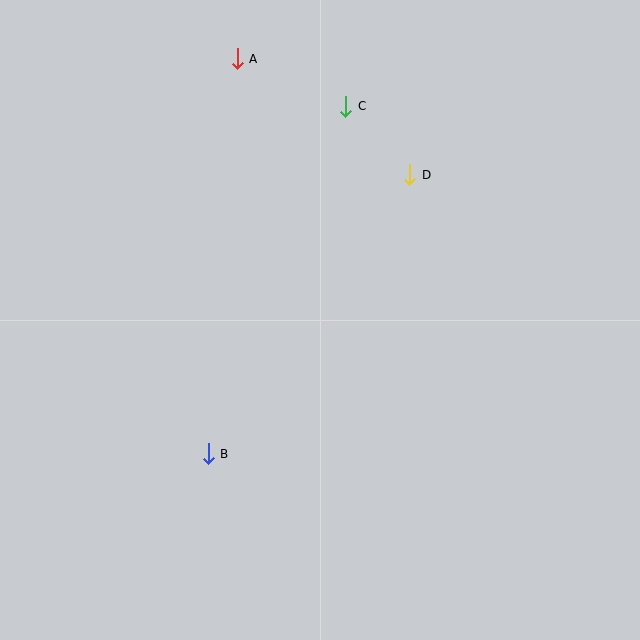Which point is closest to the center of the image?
Point D at (410, 175) is closest to the center.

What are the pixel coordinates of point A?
Point A is at (237, 59).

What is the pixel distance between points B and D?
The distance between B and D is 344 pixels.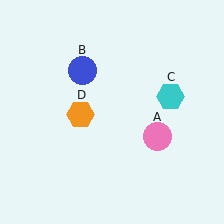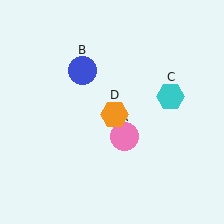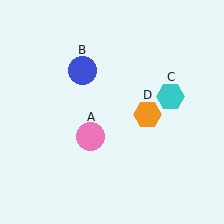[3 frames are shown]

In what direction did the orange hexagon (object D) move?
The orange hexagon (object D) moved right.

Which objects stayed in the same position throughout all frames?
Blue circle (object B) and cyan hexagon (object C) remained stationary.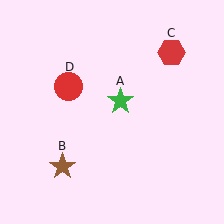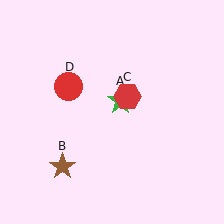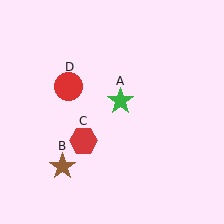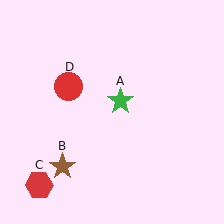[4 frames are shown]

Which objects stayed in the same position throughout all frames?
Green star (object A) and brown star (object B) and red circle (object D) remained stationary.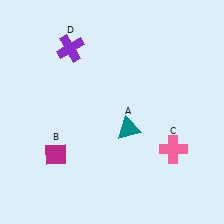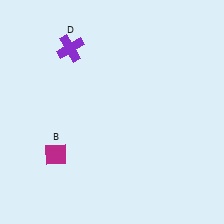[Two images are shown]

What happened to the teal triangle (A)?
The teal triangle (A) was removed in Image 2. It was in the bottom-right area of Image 1.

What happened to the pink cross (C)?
The pink cross (C) was removed in Image 2. It was in the bottom-right area of Image 1.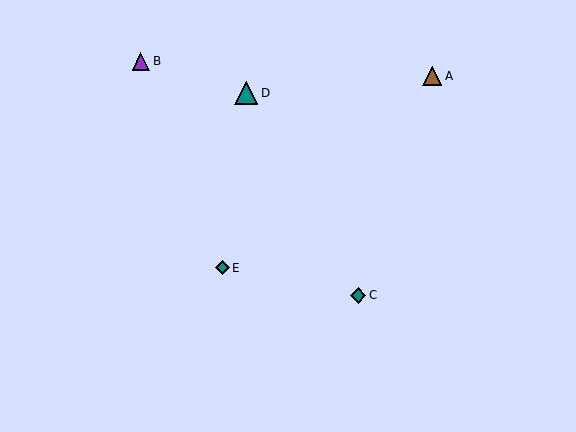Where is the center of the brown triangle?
The center of the brown triangle is at (432, 76).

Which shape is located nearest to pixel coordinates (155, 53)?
The purple triangle (labeled B) at (141, 61) is nearest to that location.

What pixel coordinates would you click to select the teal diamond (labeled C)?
Click at (358, 295) to select the teal diamond C.